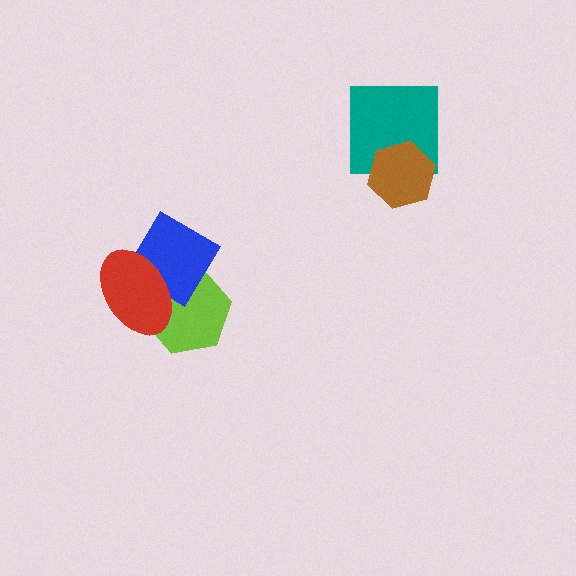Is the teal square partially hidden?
Yes, it is partially covered by another shape.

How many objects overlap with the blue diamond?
2 objects overlap with the blue diamond.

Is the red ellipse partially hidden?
No, no other shape covers it.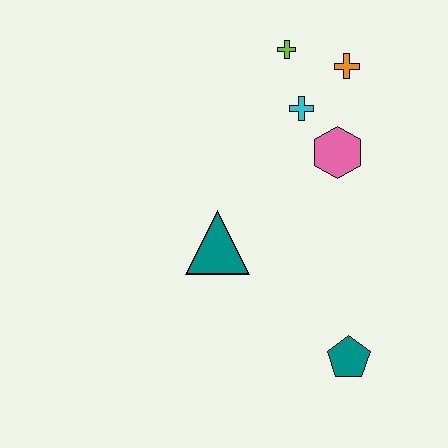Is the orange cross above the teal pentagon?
Yes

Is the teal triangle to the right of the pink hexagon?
No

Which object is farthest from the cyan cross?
The teal pentagon is farthest from the cyan cross.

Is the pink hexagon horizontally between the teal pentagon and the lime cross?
Yes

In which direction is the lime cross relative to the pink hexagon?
The lime cross is above the pink hexagon.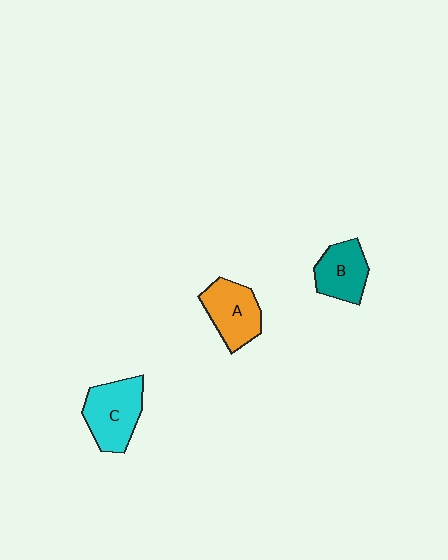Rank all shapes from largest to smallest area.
From largest to smallest: C (cyan), A (orange), B (teal).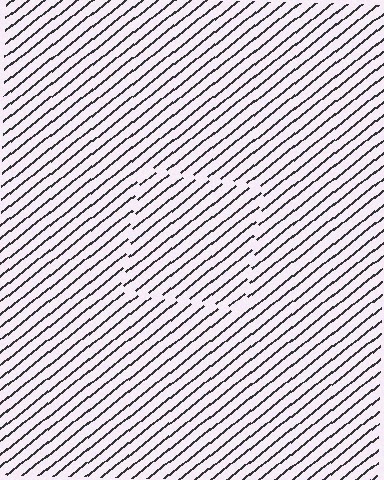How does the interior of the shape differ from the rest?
The interior of the shape contains the same grating, shifted by half a period — the contour is defined by the phase discontinuity where line-ends from the inner and outer gratings abut.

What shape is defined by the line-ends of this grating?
An illusory square. The interior of the shape contains the same grating, shifted by half a period — the contour is defined by the phase discontinuity where line-ends from the inner and outer gratings abut.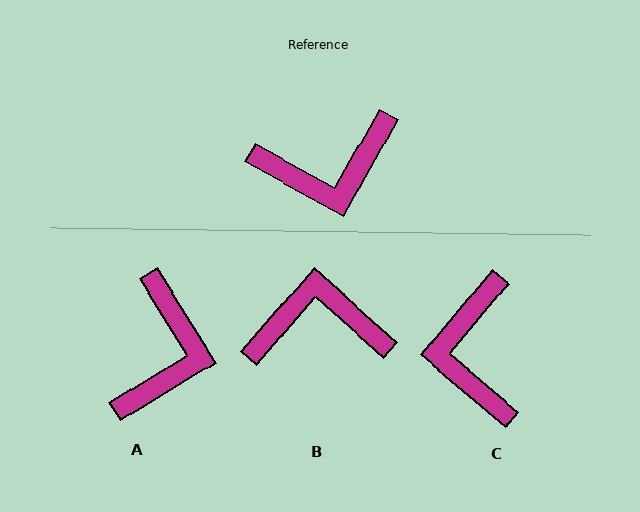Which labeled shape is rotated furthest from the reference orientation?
B, about 168 degrees away.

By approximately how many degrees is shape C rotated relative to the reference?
Approximately 101 degrees clockwise.